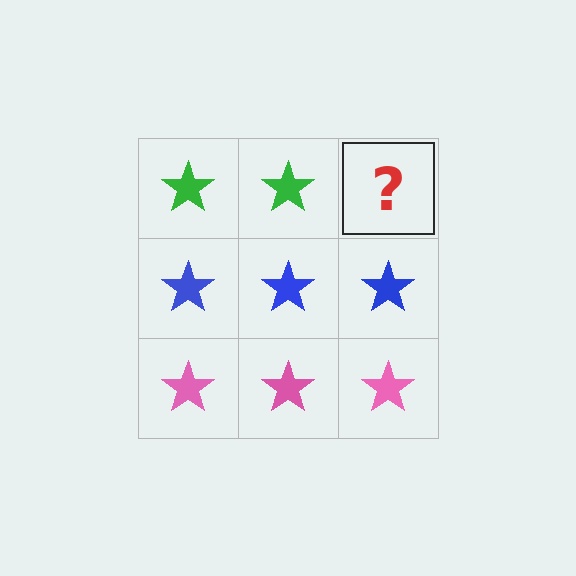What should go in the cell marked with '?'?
The missing cell should contain a green star.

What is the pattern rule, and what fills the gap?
The rule is that each row has a consistent color. The gap should be filled with a green star.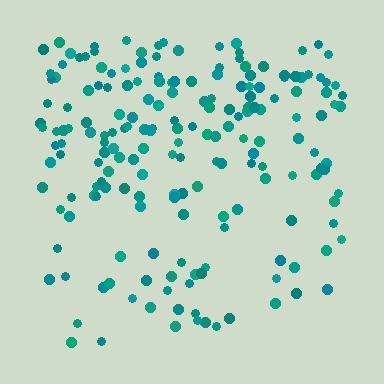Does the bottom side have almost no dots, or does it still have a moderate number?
Still a moderate number, just noticeably fewer than the top.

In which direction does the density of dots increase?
From bottom to top, with the top side densest.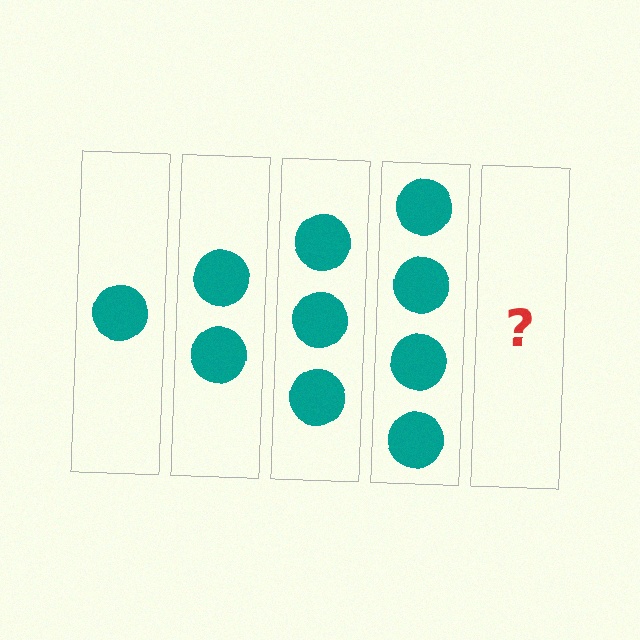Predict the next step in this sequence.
The next step is 5 circles.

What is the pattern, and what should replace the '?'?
The pattern is that each step adds one more circle. The '?' should be 5 circles.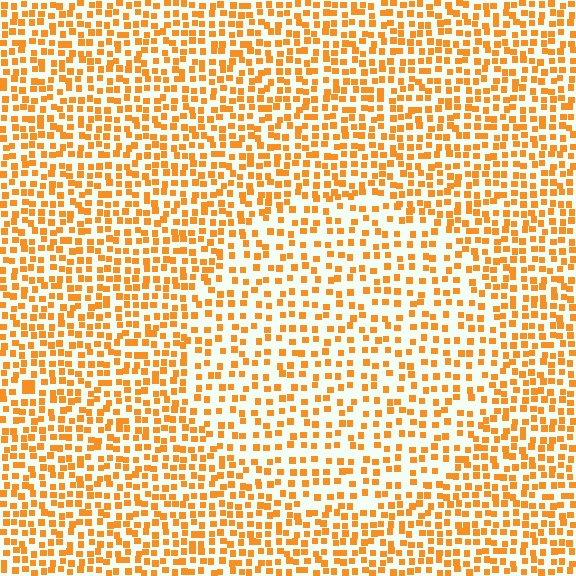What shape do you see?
I see a circle.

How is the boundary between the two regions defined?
The boundary is defined by a change in element density (approximately 1.6x ratio). All elements are the same color, size, and shape.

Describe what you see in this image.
The image contains small orange elements arranged at two different densities. A circle-shaped region is visible where the elements are less densely packed than the surrounding area.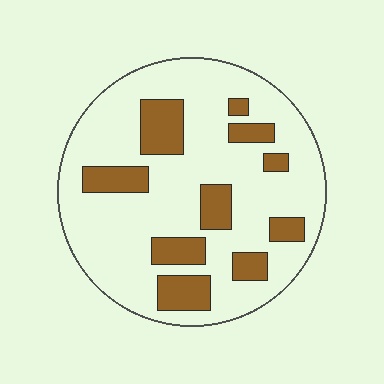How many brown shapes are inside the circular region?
10.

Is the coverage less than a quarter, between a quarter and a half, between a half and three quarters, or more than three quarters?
Less than a quarter.